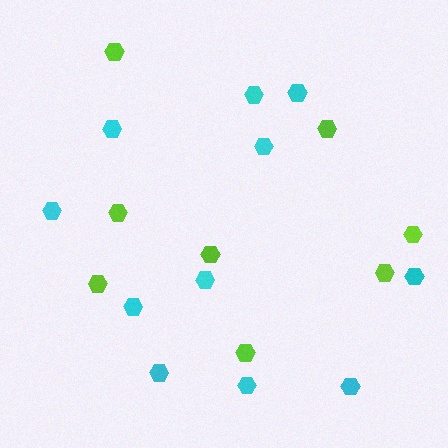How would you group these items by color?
There are 2 groups: one group of lime hexagons (8) and one group of cyan hexagons (11).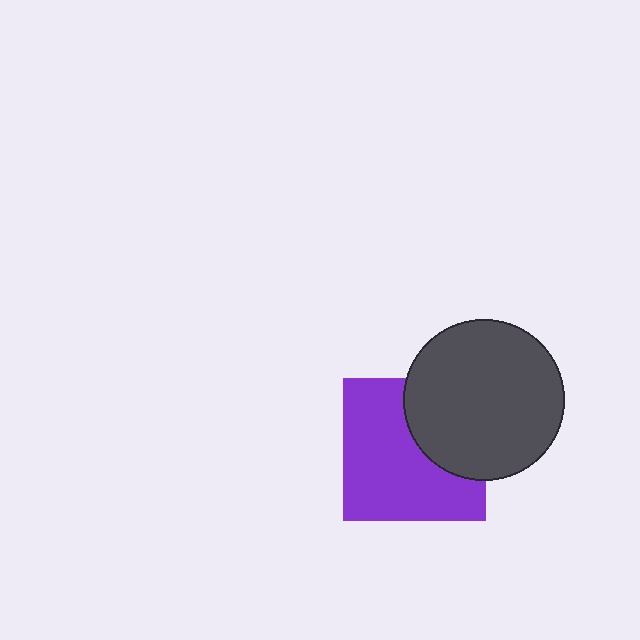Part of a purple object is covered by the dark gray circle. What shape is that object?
It is a square.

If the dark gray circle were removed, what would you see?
You would see the complete purple square.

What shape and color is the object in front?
The object in front is a dark gray circle.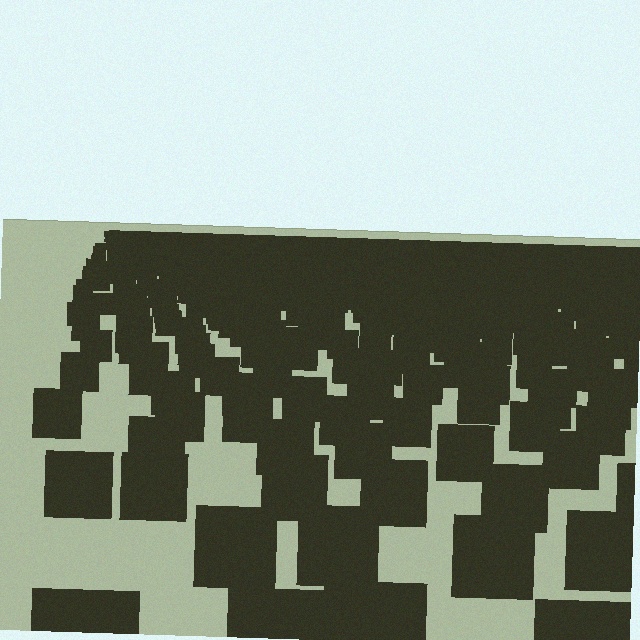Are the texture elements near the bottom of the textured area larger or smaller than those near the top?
Larger. Near the bottom, elements are closer to the viewer and appear at a bigger on-screen size.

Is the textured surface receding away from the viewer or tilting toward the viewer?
The surface is receding away from the viewer. Texture elements get smaller and denser toward the top.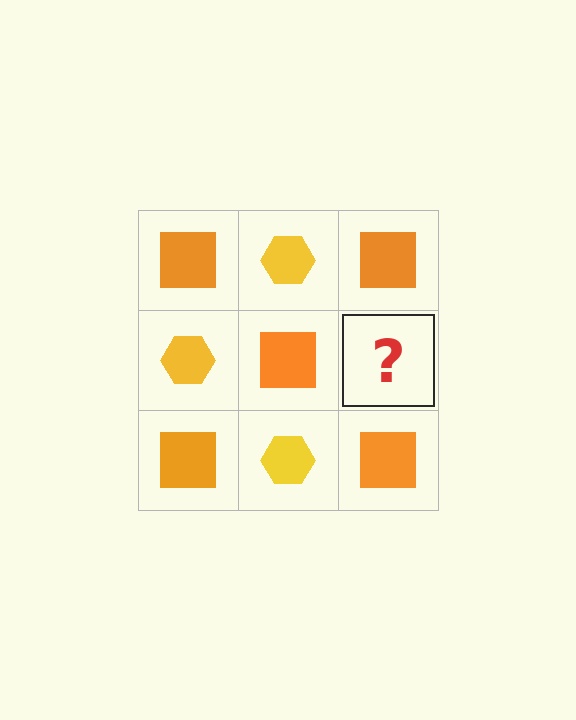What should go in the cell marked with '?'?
The missing cell should contain a yellow hexagon.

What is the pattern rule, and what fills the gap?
The rule is that it alternates orange square and yellow hexagon in a checkerboard pattern. The gap should be filled with a yellow hexagon.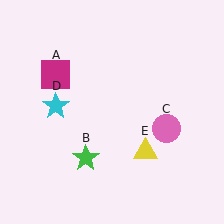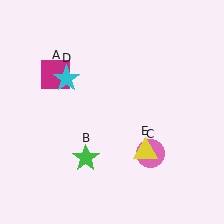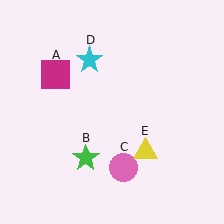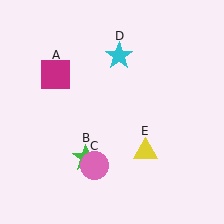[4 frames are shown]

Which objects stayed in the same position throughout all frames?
Magenta square (object A) and green star (object B) and yellow triangle (object E) remained stationary.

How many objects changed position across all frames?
2 objects changed position: pink circle (object C), cyan star (object D).